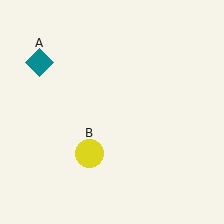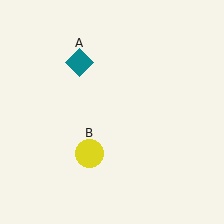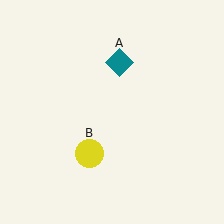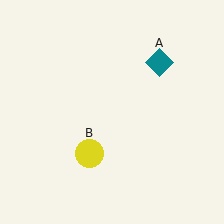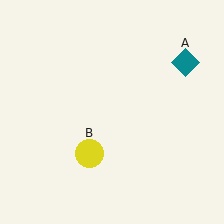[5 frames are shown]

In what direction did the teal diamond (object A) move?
The teal diamond (object A) moved right.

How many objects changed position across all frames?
1 object changed position: teal diamond (object A).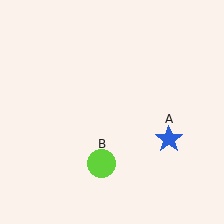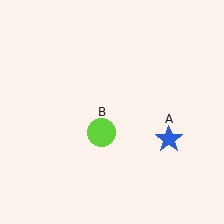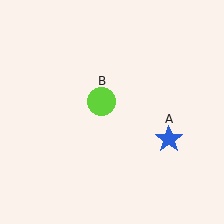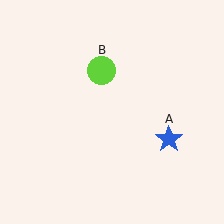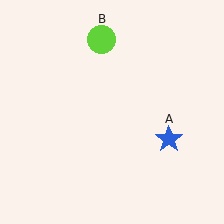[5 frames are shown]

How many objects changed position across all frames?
1 object changed position: lime circle (object B).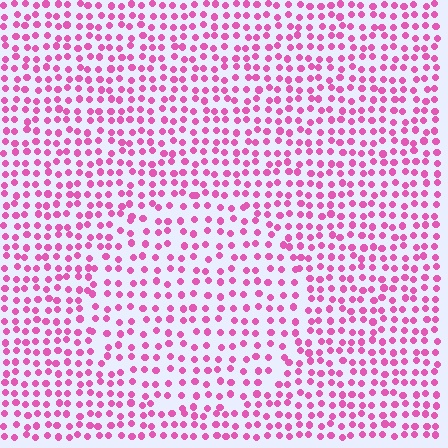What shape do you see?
I see a circle.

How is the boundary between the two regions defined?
The boundary is defined by a change in element density (approximately 1.4x ratio). All elements are the same color, size, and shape.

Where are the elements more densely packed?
The elements are more densely packed outside the circle boundary.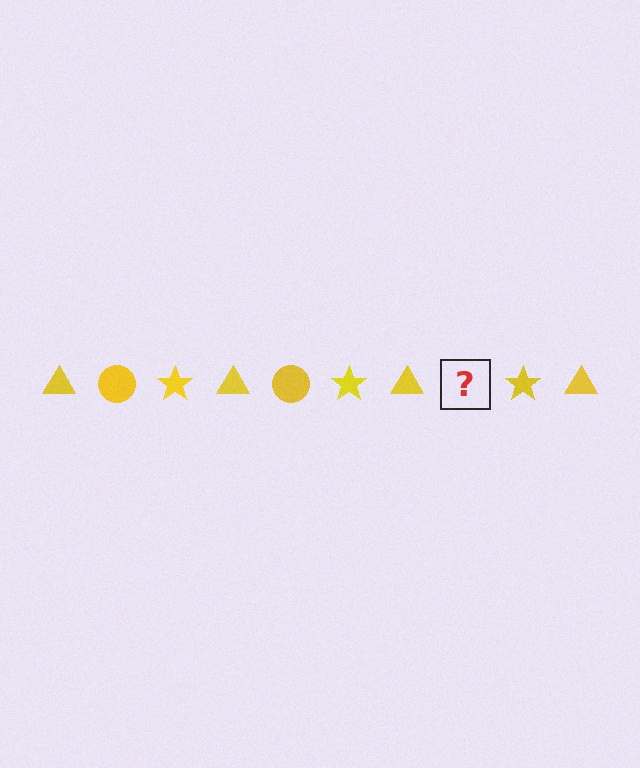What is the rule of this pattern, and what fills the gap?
The rule is that the pattern cycles through triangle, circle, star shapes in yellow. The gap should be filled with a yellow circle.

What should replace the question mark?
The question mark should be replaced with a yellow circle.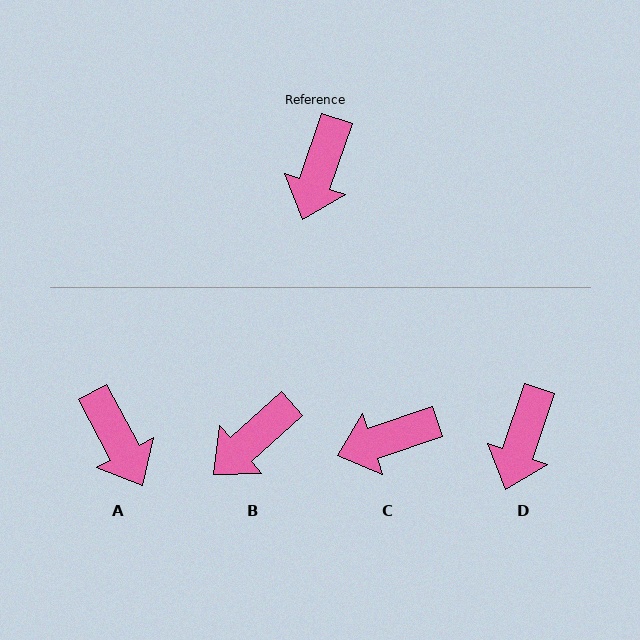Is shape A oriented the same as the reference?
No, it is off by about 47 degrees.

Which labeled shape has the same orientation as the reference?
D.